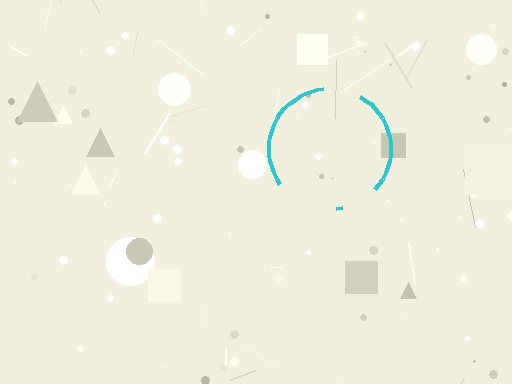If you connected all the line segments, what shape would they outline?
They would outline a circle.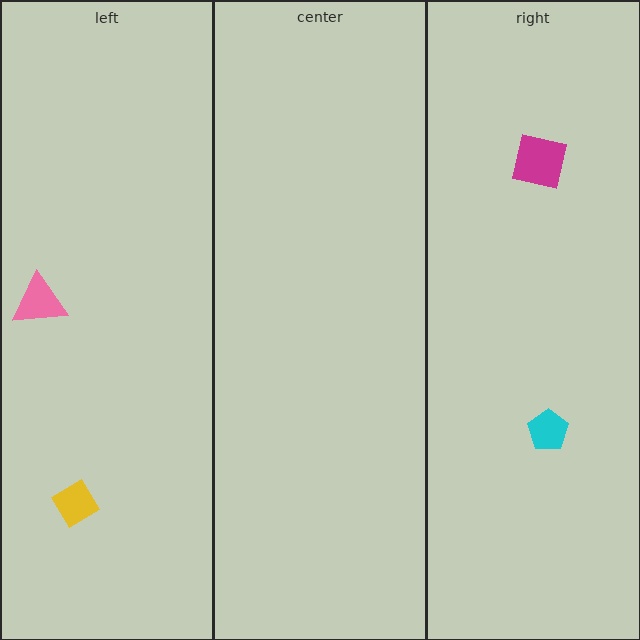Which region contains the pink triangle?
The left region.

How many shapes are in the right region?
2.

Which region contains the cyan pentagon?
The right region.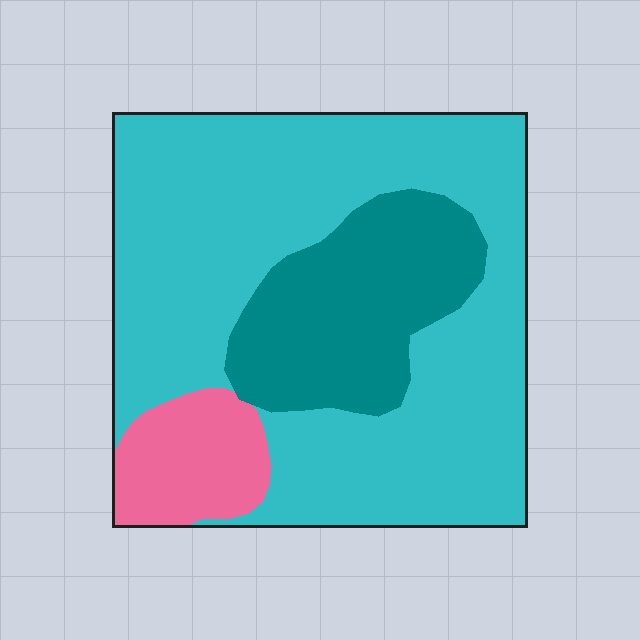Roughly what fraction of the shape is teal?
Teal takes up between a sixth and a third of the shape.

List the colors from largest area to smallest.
From largest to smallest: cyan, teal, pink.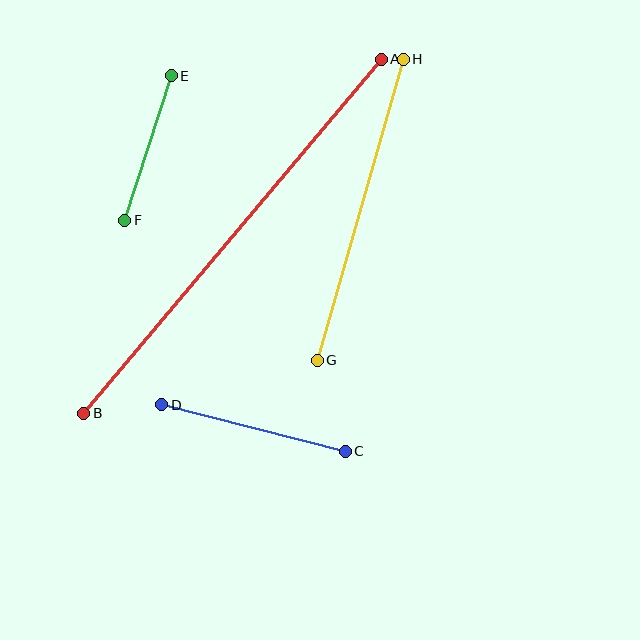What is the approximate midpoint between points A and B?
The midpoint is at approximately (232, 236) pixels.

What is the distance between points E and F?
The distance is approximately 152 pixels.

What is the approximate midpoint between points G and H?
The midpoint is at approximately (360, 210) pixels.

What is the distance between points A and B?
The distance is approximately 462 pixels.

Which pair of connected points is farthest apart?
Points A and B are farthest apart.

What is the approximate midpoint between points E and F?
The midpoint is at approximately (148, 148) pixels.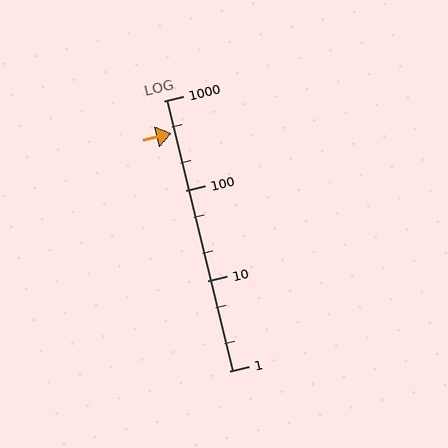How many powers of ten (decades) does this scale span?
The scale spans 3 decades, from 1 to 1000.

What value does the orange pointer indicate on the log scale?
The pointer indicates approximately 440.